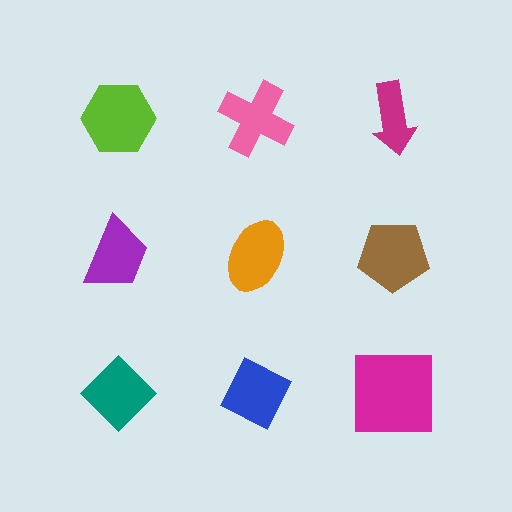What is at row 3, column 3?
A magenta square.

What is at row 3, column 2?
A blue diamond.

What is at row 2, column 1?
A purple trapezoid.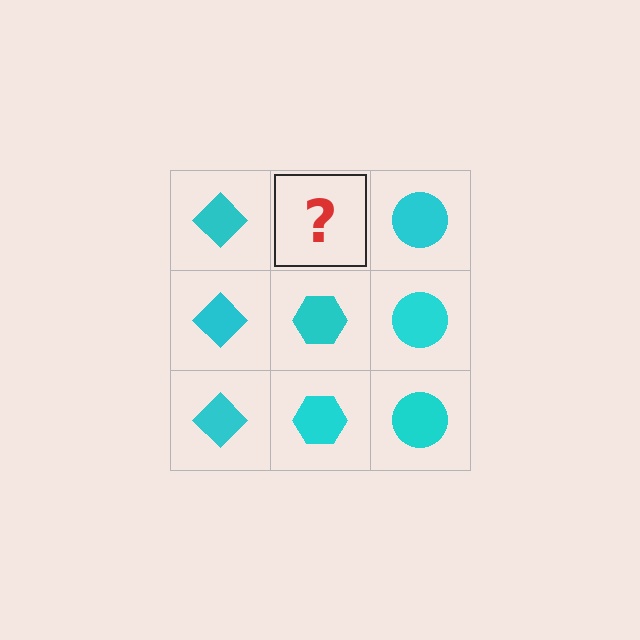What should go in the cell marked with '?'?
The missing cell should contain a cyan hexagon.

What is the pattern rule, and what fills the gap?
The rule is that each column has a consistent shape. The gap should be filled with a cyan hexagon.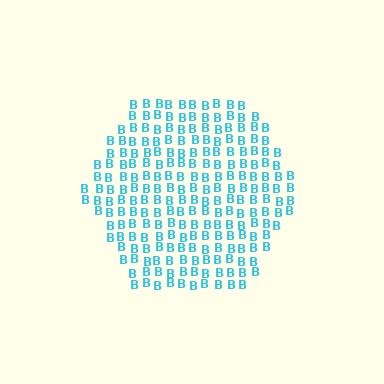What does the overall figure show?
The overall figure shows a hexagon.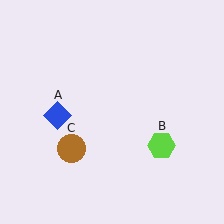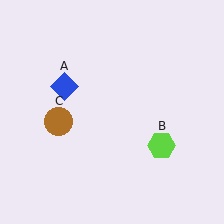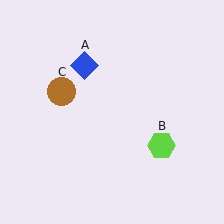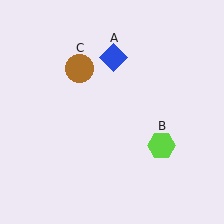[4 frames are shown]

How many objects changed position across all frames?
2 objects changed position: blue diamond (object A), brown circle (object C).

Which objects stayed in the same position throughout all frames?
Lime hexagon (object B) remained stationary.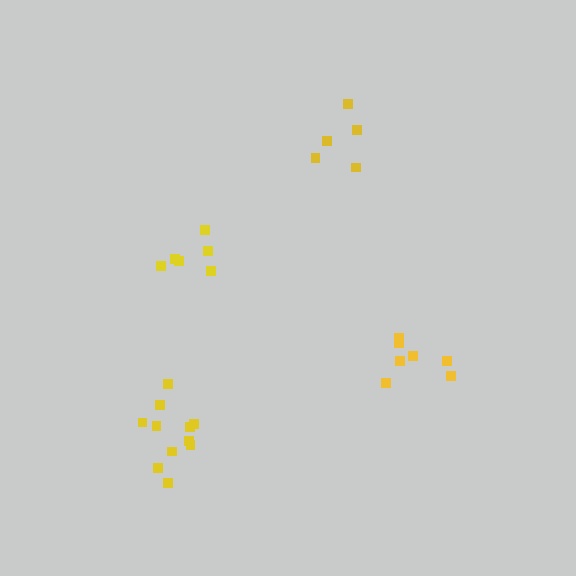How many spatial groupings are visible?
There are 4 spatial groupings.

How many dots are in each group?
Group 1: 11 dots, Group 2: 6 dots, Group 3: 5 dots, Group 4: 7 dots (29 total).